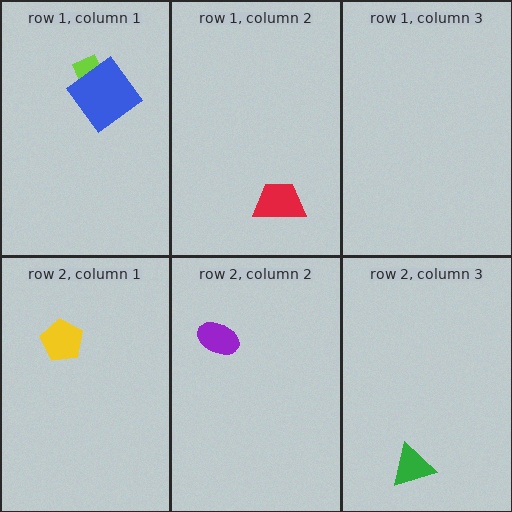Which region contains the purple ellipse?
The row 2, column 2 region.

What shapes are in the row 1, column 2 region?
The red trapezoid.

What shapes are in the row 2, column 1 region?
The yellow pentagon.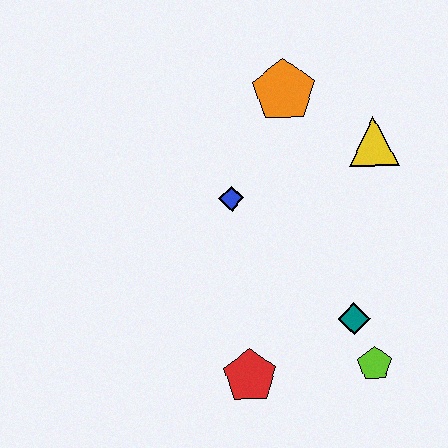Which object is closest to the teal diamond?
The lime pentagon is closest to the teal diamond.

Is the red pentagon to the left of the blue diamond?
No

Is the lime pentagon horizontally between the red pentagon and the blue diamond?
No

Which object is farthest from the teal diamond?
The orange pentagon is farthest from the teal diamond.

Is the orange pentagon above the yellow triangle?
Yes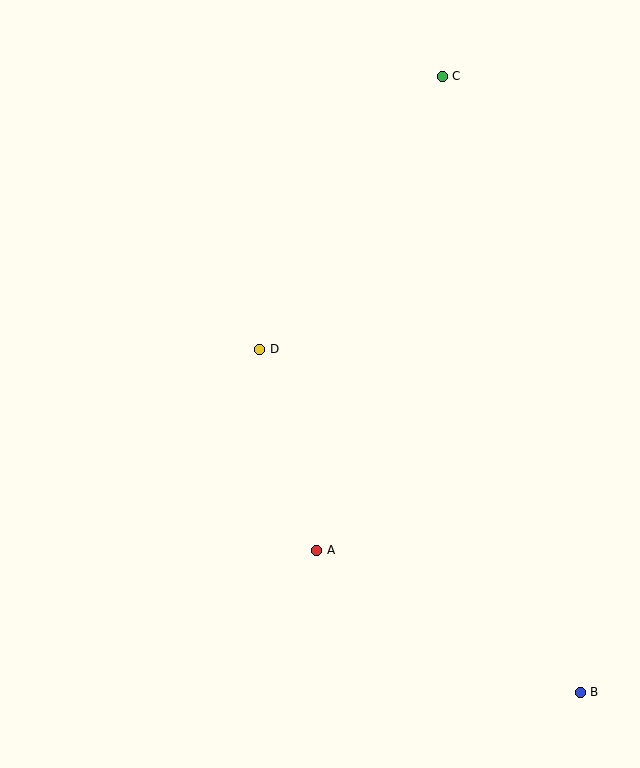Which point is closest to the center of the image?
Point D at (260, 349) is closest to the center.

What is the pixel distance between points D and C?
The distance between D and C is 329 pixels.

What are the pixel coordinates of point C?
Point C is at (442, 76).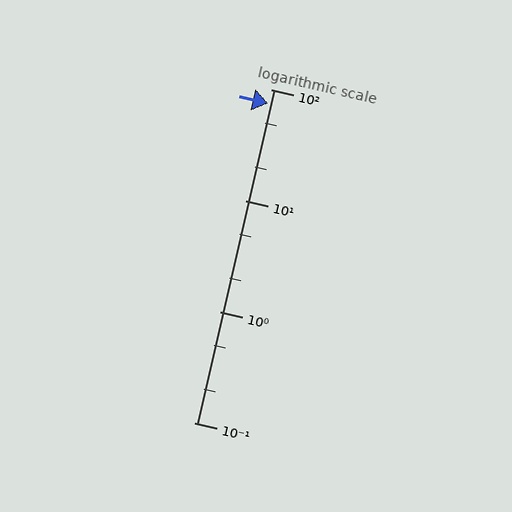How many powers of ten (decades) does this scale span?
The scale spans 3 decades, from 0.1 to 100.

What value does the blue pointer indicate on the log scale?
The pointer indicates approximately 74.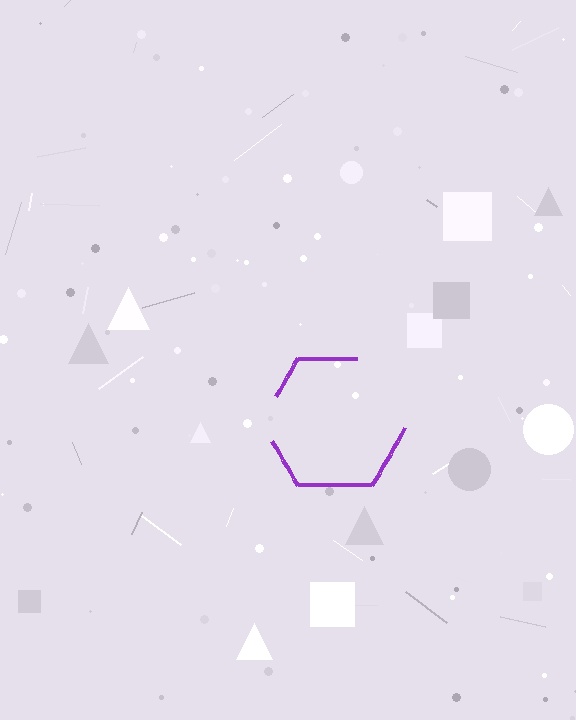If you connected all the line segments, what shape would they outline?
They would outline a hexagon.